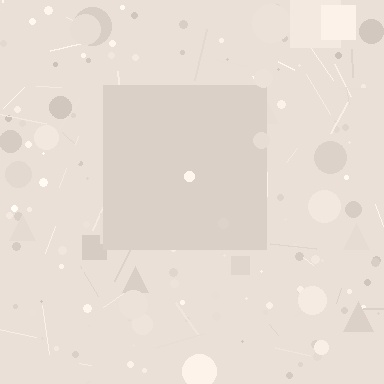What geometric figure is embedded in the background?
A square is embedded in the background.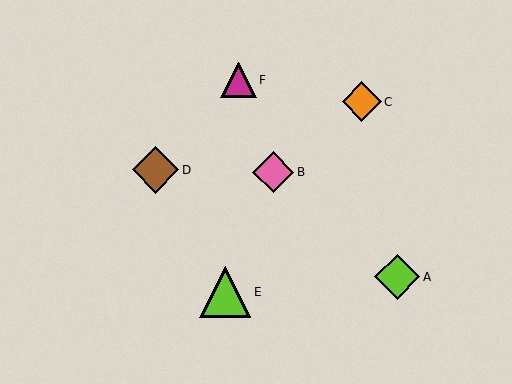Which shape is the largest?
The lime triangle (labeled E) is the largest.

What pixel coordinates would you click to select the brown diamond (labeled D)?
Click at (156, 170) to select the brown diamond D.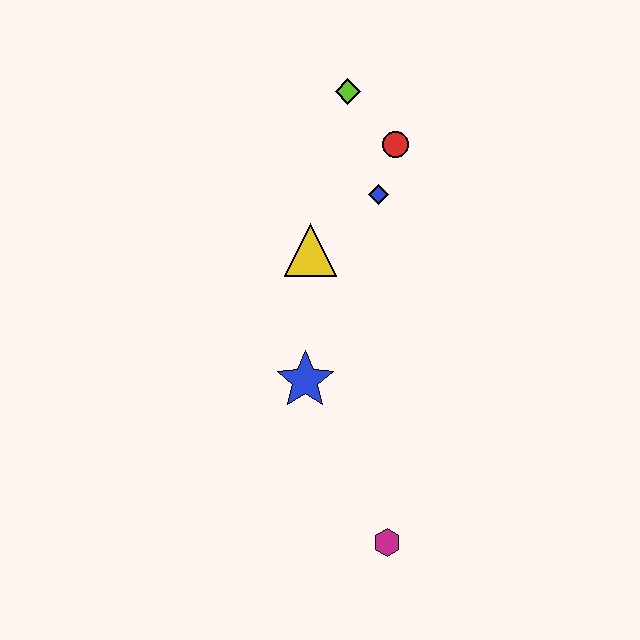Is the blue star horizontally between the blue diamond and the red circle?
No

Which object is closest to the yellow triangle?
The blue diamond is closest to the yellow triangle.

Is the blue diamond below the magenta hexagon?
No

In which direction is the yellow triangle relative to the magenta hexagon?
The yellow triangle is above the magenta hexagon.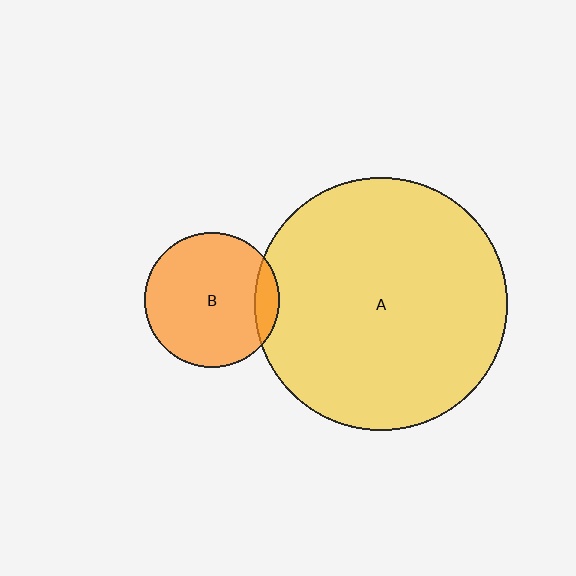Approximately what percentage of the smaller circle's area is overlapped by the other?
Approximately 10%.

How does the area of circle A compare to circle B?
Approximately 3.5 times.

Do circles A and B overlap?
Yes.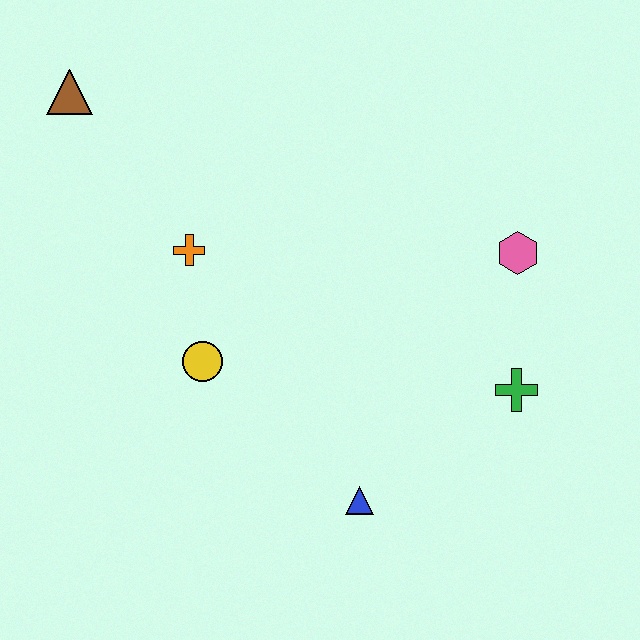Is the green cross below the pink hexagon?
Yes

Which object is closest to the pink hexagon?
The green cross is closest to the pink hexagon.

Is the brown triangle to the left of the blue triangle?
Yes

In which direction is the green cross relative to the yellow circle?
The green cross is to the right of the yellow circle.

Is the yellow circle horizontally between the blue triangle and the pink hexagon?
No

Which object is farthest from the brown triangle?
The green cross is farthest from the brown triangle.